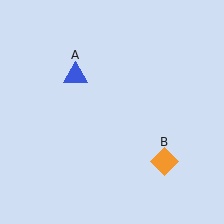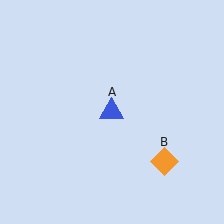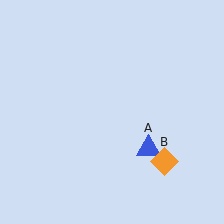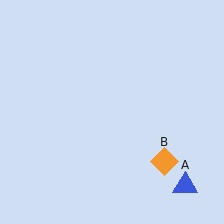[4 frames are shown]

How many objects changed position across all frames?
1 object changed position: blue triangle (object A).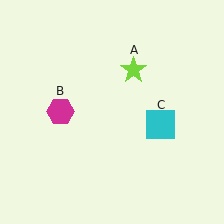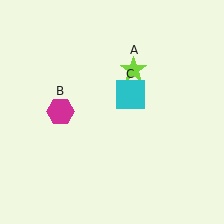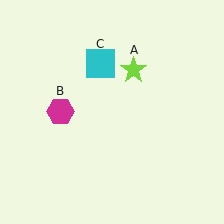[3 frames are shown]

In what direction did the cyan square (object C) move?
The cyan square (object C) moved up and to the left.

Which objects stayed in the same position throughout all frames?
Lime star (object A) and magenta hexagon (object B) remained stationary.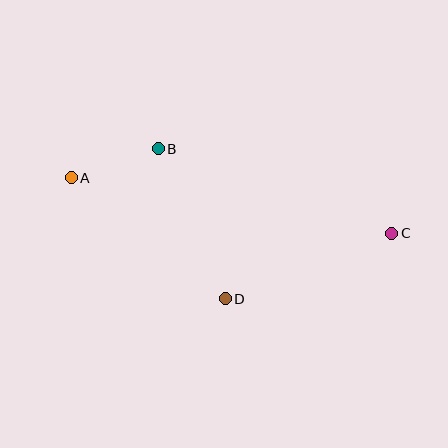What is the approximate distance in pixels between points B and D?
The distance between B and D is approximately 164 pixels.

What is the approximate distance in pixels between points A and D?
The distance between A and D is approximately 196 pixels.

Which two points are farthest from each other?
Points A and C are farthest from each other.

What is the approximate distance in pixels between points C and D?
The distance between C and D is approximately 179 pixels.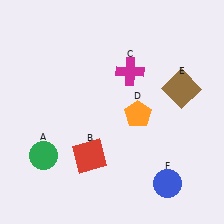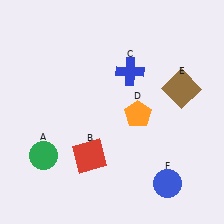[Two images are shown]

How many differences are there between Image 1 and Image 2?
There is 1 difference between the two images.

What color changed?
The cross (C) changed from magenta in Image 1 to blue in Image 2.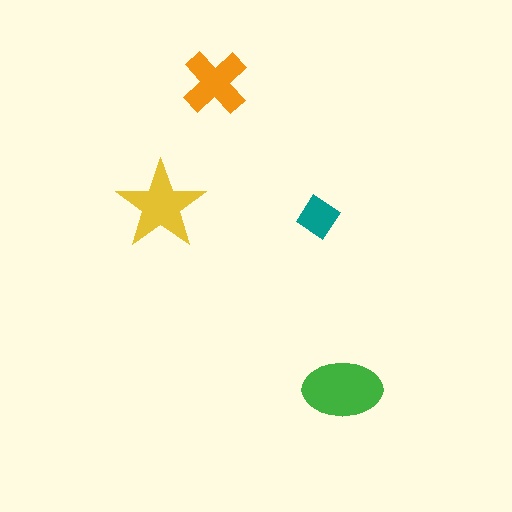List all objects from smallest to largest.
The teal diamond, the orange cross, the yellow star, the green ellipse.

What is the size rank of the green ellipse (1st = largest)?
1st.